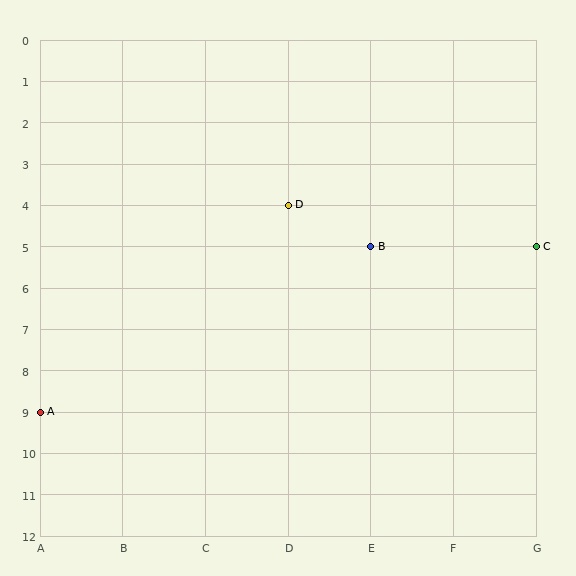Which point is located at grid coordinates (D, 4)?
Point D is at (D, 4).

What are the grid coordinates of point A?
Point A is at grid coordinates (A, 9).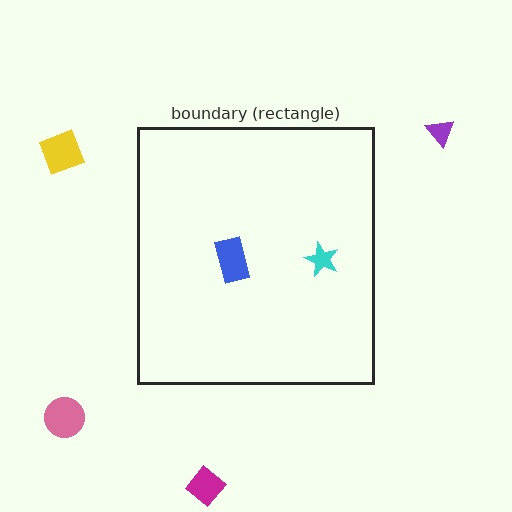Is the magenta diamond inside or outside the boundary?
Outside.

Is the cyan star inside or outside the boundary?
Inside.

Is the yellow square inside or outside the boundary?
Outside.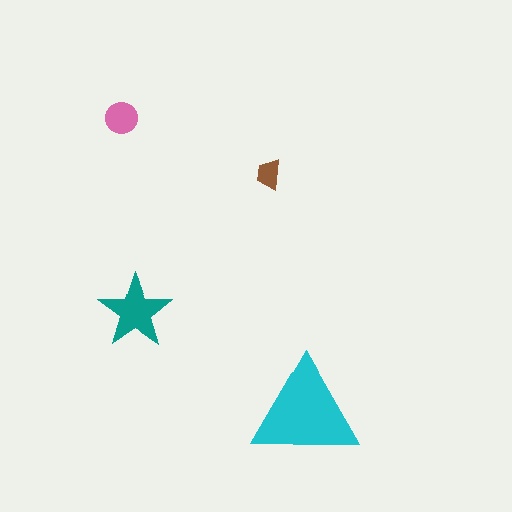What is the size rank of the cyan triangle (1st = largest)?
1st.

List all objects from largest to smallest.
The cyan triangle, the teal star, the pink circle, the brown trapezoid.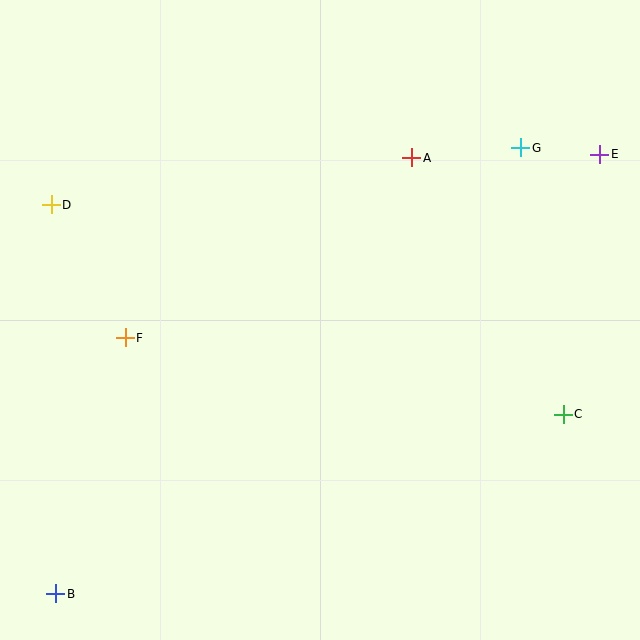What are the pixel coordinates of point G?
Point G is at (521, 148).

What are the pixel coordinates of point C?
Point C is at (563, 414).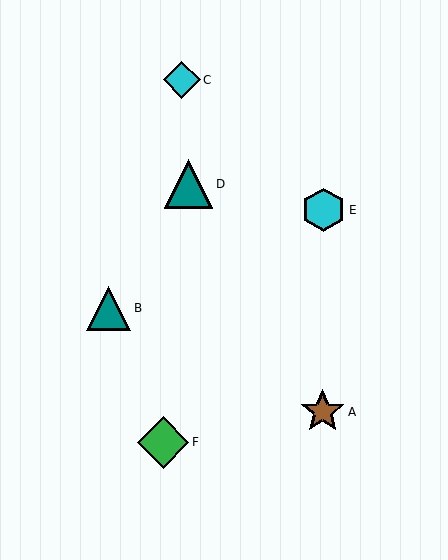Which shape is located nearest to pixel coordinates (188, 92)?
The cyan diamond (labeled C) at (182, 80) is nearest to that location.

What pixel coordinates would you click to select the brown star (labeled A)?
Click at (323, 412) to select the brown star A.